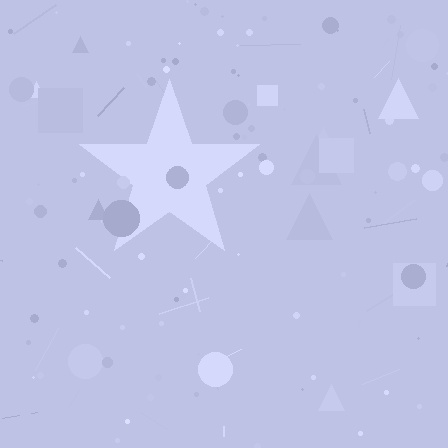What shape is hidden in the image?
A star is hidden in the image.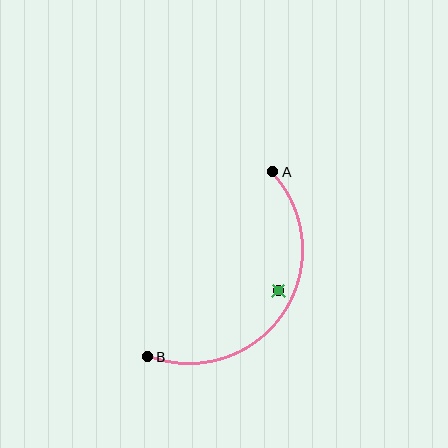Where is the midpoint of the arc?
The arc midpoint is the point on the curve farthest from the straight line joining A and B. It sits below and to the right of that line.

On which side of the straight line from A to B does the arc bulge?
The arc bulges below and to the right of the straight line connecting A and B.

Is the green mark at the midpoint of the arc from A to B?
No — the green mark does not lie on the arc at all. It sits slightly inside the curve.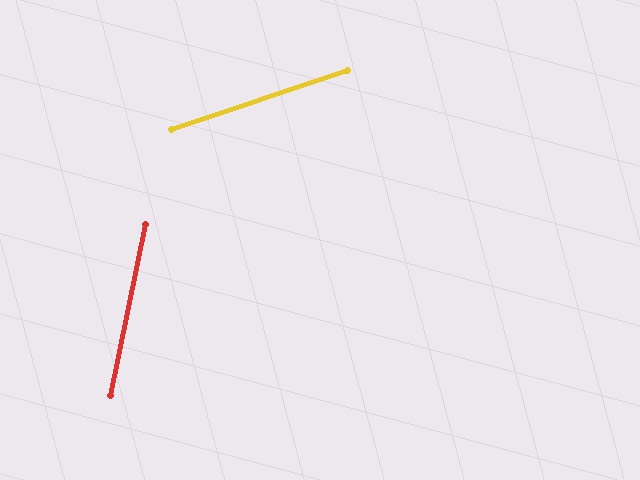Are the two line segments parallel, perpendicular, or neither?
Neither parallel nor perpendicular — they differ by about 60°.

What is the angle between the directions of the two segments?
Approximately 60 degrees.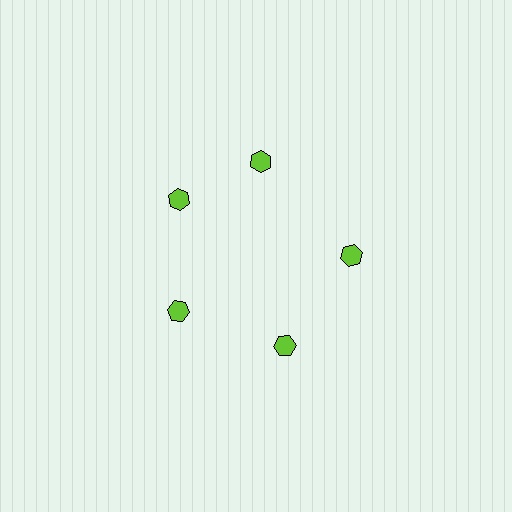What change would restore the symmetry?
The symmetry would be restored by rotating it back into even spacing with its neighbors so that all 5 hexagons sit at equal angles and equal distance from the center.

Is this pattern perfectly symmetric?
No. The 5 lime hexagons are arranged in a ring, but one element near the 1 o'clock position is rotated out of alignment along the ring, breaking the 5-fold rotational symmetry.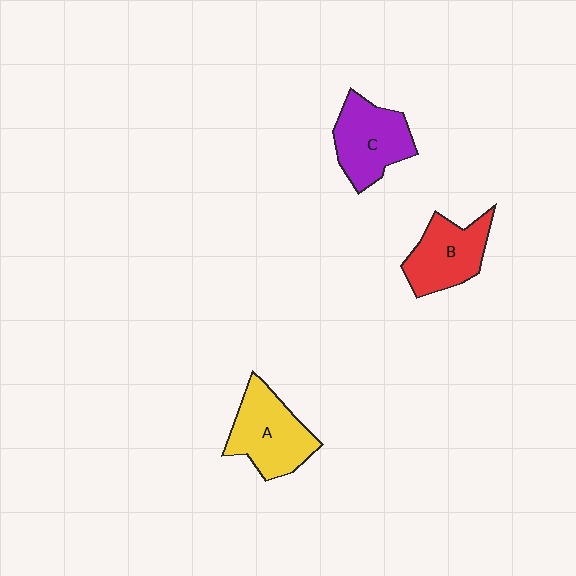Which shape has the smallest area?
Shape B (red).